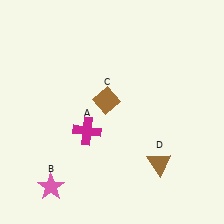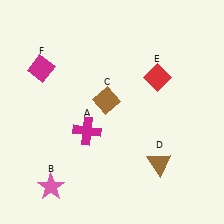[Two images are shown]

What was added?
A red diamond (E), a magenta diamond (F) were added in Image 2.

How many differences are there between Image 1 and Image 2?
There are 2 differences between the two images.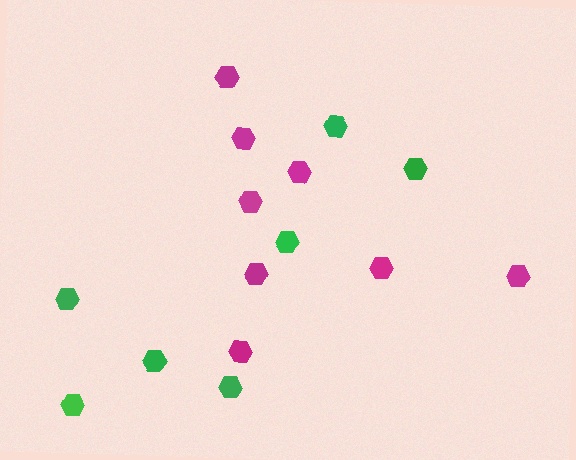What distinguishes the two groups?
There are 2 groups: one group of magenta hexagons (8) and one group of green hexagons (7).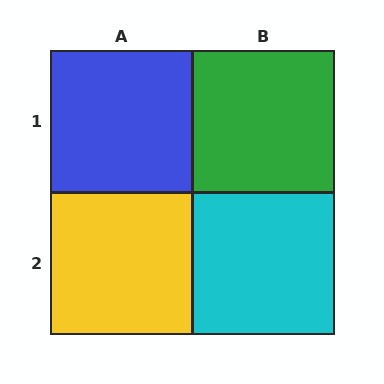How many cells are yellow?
1 cell is yellow.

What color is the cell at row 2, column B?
Cyan.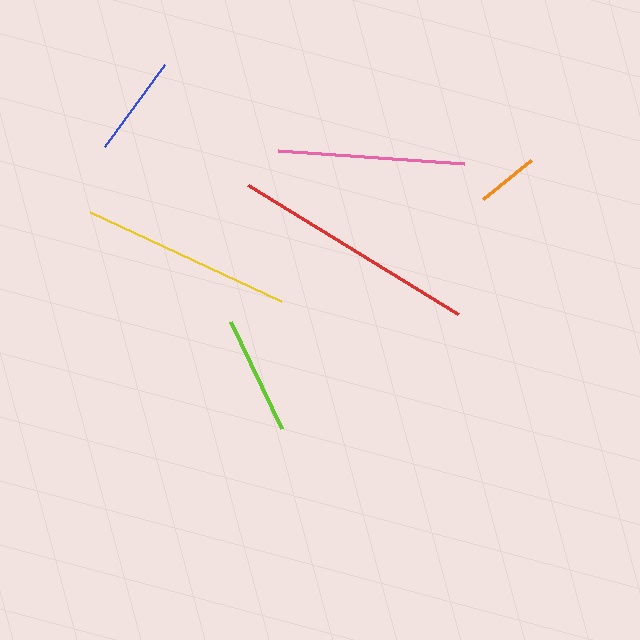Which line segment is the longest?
The red line is the longest at approximately 247 pixels.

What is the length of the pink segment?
The pink segment is approximately 187 pixels long.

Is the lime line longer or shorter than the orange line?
The lime line is longer than the orange line.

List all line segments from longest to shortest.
From longest to shortest: red, yellow, pink, lime, blue, orange.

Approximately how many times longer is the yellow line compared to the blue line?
The yellow line is approximately 2.1 times the length of the blue line.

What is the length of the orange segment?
The orange segment is approximately 62 pixels long.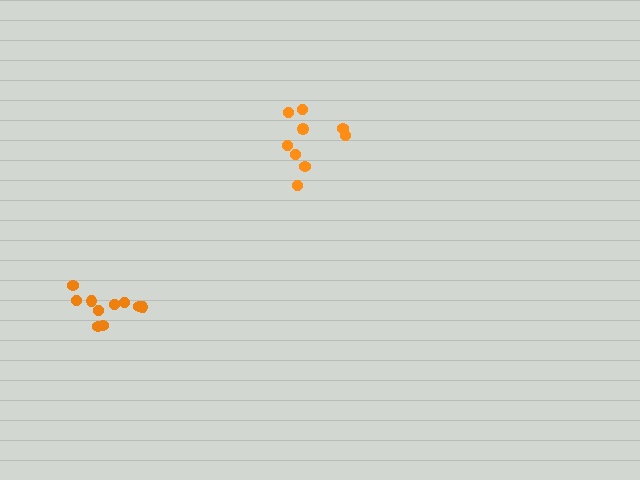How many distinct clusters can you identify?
There are 2 distinct clusters.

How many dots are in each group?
Group 1: 9 dots, Group 2: 10 dots (19 total).